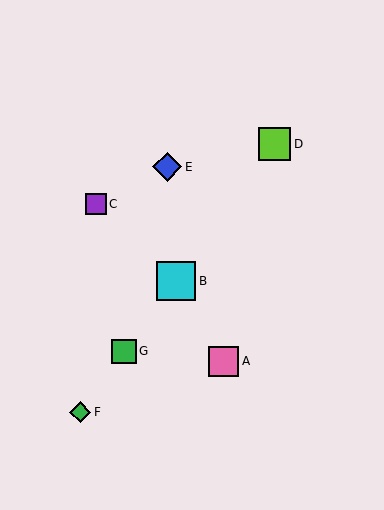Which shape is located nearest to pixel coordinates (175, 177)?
The blue diamond (labeled E) at (167, 167) is nearest to that location.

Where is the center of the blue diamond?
The center of the blue diamond is at (167, 167).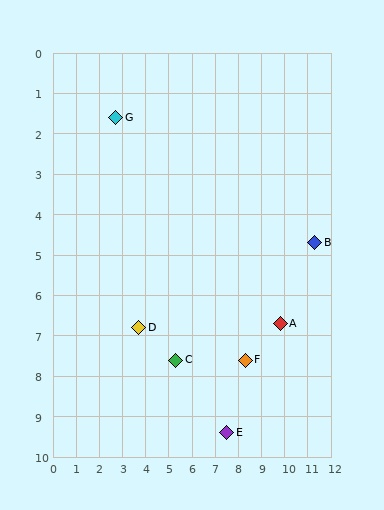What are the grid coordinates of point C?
Point C is at approximately (5.3, 7.6).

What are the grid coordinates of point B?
Point B is at approximately (11.3, 4.7).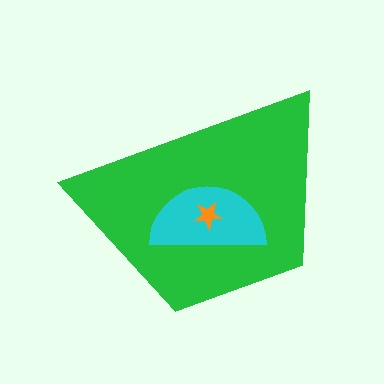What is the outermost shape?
The green trapezoid.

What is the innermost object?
The orange star.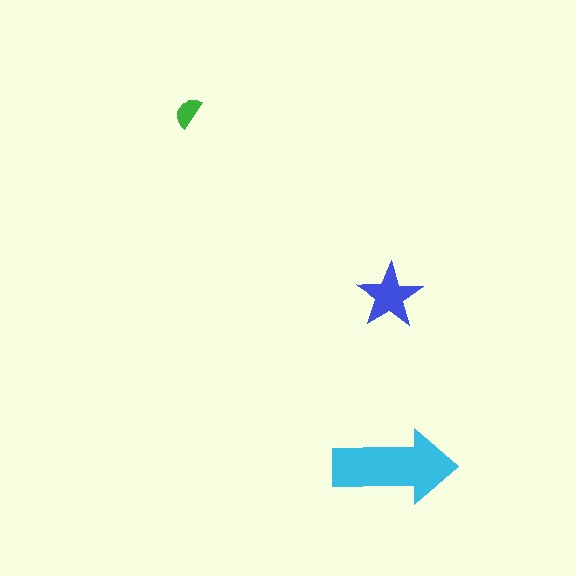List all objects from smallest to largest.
The green semicircle, the blue star, the cyan arrow.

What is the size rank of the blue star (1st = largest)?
2nd.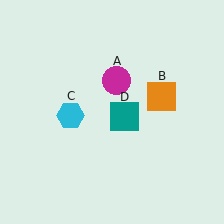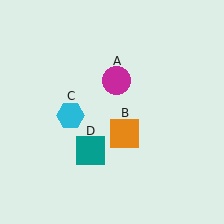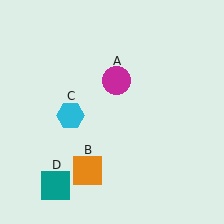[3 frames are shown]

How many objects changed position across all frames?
2 objects changed position: orange square (object B), teal square (object D).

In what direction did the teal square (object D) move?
The teal square (object D) moved down and to the left.